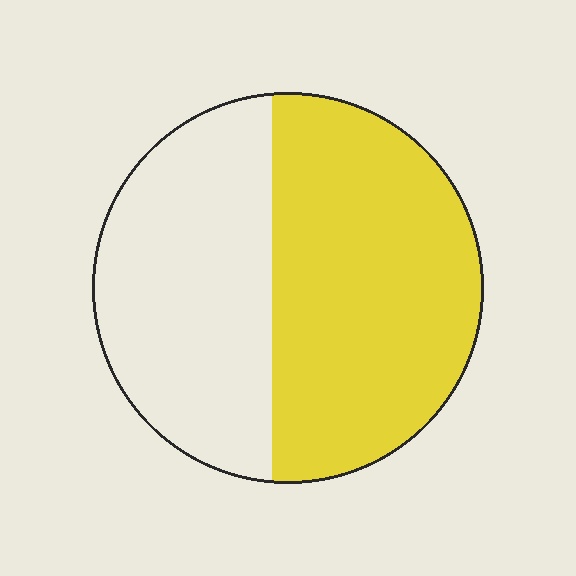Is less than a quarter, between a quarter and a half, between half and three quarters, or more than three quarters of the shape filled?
Between half and three quarters.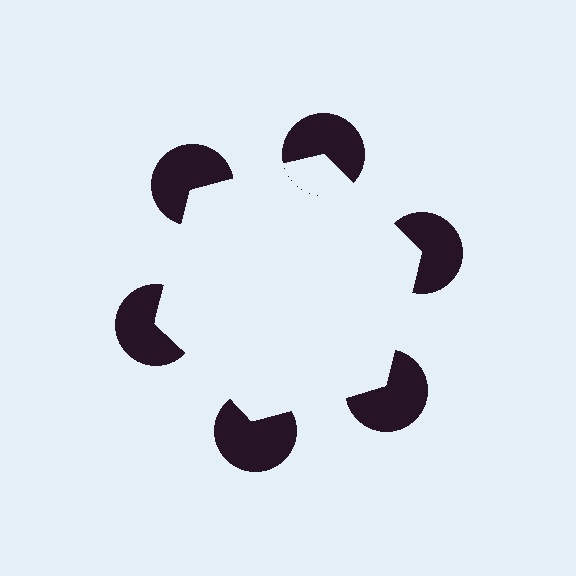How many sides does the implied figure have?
6 sides.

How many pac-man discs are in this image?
There are 6 — one at each vertex of the illusory hexagon.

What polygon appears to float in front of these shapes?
An illusory hexagon — its edges are inferred from the aligned wedge cuts in the pac-man discs, not physically drawn.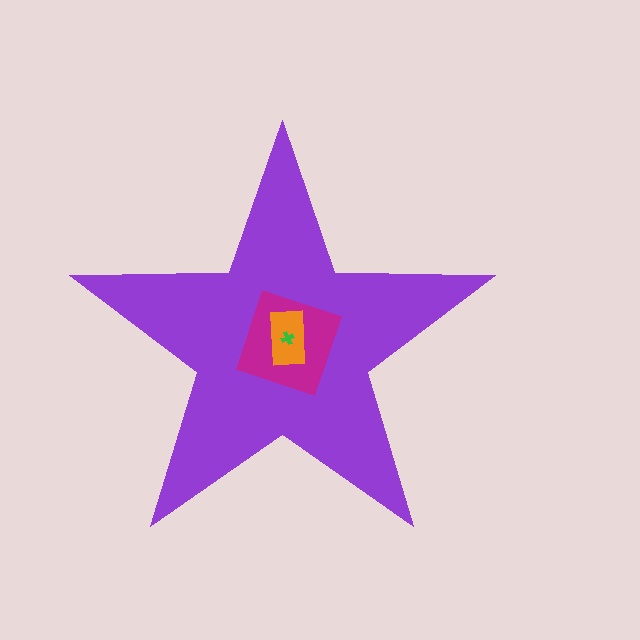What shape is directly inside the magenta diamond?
The orange rectangle.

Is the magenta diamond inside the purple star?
Yes.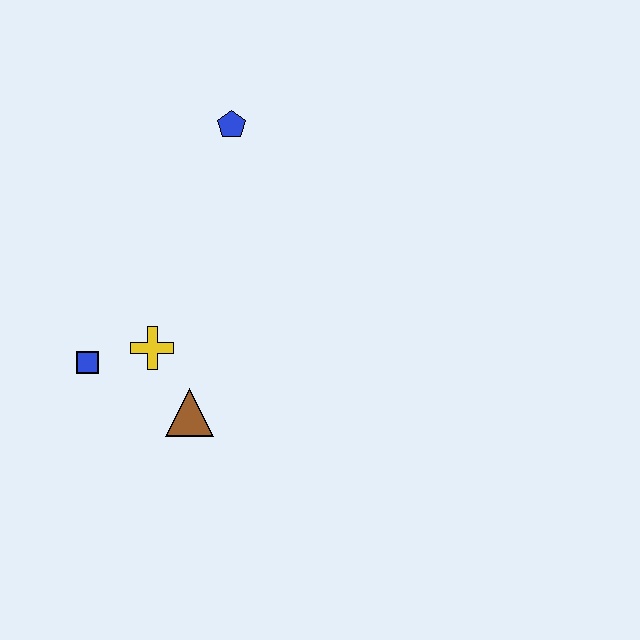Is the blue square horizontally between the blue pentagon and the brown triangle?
No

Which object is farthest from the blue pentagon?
The brown triangle is farthest from the blue pentagon.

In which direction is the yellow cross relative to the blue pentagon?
The yellow cross is below the blue pentagon.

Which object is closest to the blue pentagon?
The yellow cross is closest to the blue pentagon.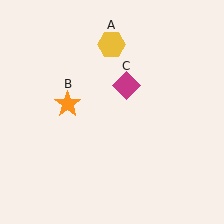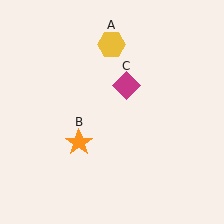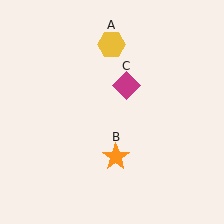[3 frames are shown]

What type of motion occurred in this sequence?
The orange star (object B) rotated counterclockwise around the center of the scene.